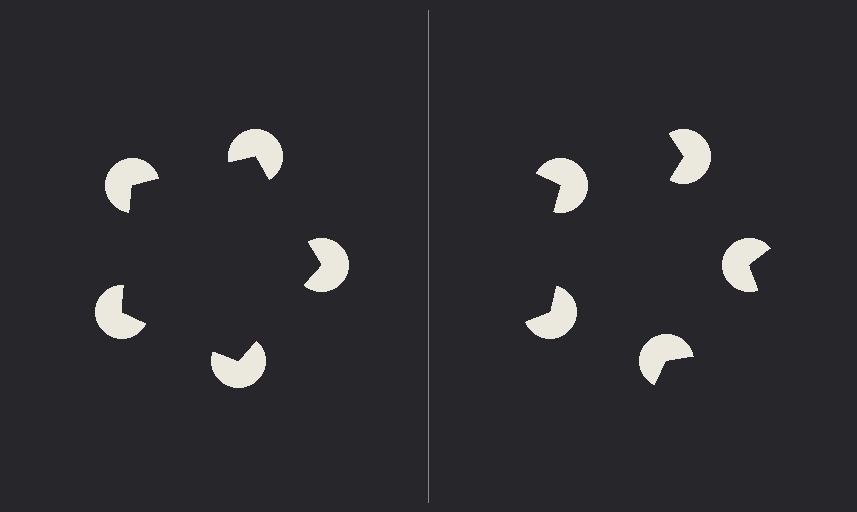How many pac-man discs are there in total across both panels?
10 — 5 on each side.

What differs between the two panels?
The pac-man discs are positioned identically on both sides; only the wedge orientations differ. On the left they align to a pentagon; on the right they are misaligned.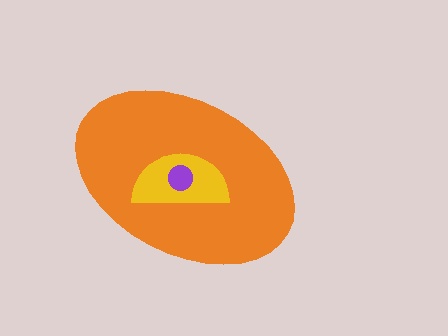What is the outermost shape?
The orange ellipse.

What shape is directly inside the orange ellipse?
The yellow semicircle.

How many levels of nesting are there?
3.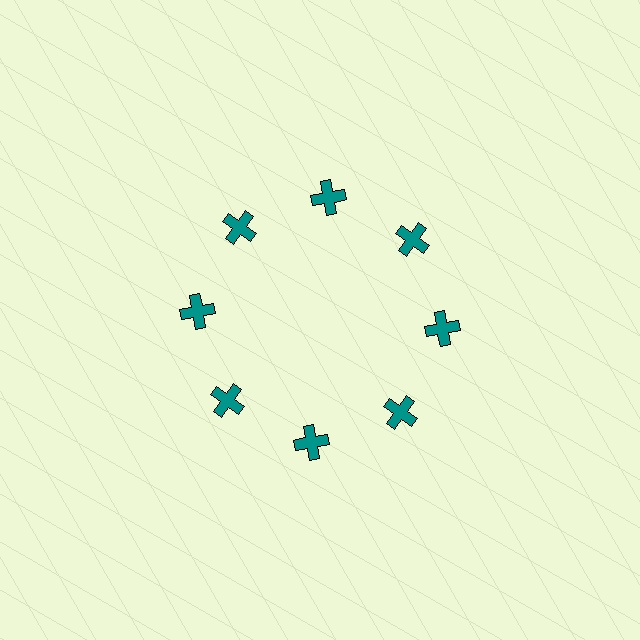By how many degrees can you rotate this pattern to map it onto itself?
The pattern maps onto itself every 45 degrees of rotation.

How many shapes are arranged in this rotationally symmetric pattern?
There are 8 shapes, arranged in 8 groups of 1.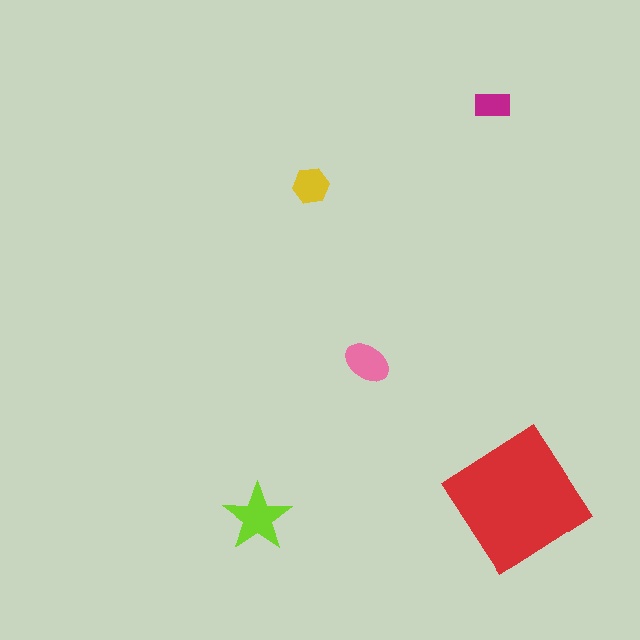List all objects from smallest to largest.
The magenta rectangle, the yellow hexagon, the pink ellipse, the lime star, the red diamond.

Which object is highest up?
The magenta rectangle is topmost.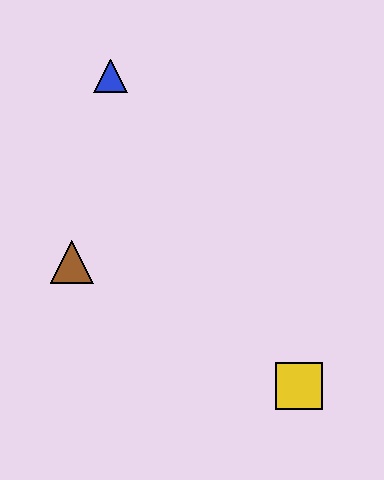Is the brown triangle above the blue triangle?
No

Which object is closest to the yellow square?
The brown triangle is closest to the yellow square.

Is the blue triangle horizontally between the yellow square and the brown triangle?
Yes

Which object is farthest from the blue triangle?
The yellow square is farthest from the blue triangle.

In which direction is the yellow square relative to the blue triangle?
The yellow square is below the blue triangle.